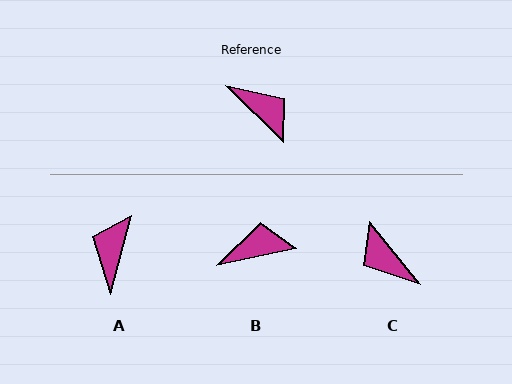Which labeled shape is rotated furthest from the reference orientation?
C, about 173 degrees away.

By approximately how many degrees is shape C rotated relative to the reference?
Approximately 173 degrees counter-clockwise.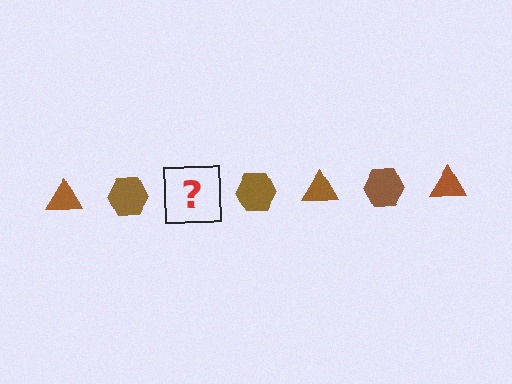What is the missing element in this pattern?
The missing element is a brown triangle.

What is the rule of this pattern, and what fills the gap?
The rule is that the pattern cycles through triangle, hexagon shapes in brown. The gap should be filled with a brown triangle.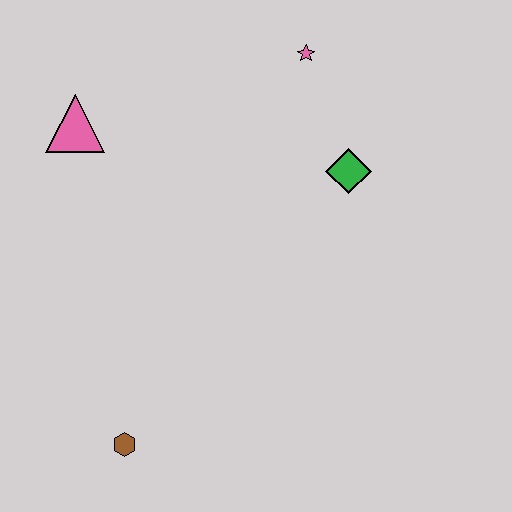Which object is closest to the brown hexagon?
The pink triangle is closest to the brown hexagon.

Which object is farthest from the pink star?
The brown hexagon is farthest from the pink star.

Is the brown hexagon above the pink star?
No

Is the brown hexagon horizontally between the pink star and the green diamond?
No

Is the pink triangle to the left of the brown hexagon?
Yes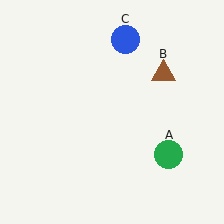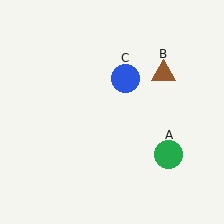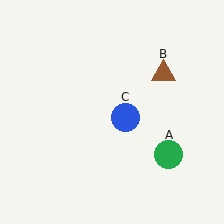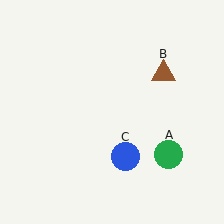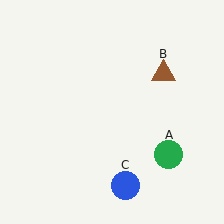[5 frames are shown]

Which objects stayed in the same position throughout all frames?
Green circle (object A) and brown triangle (object B) remained stationary.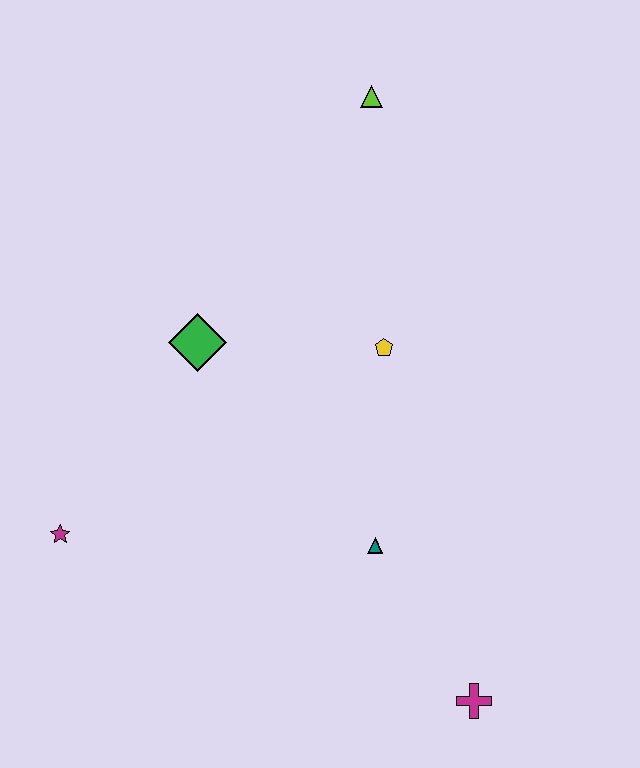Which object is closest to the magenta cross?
The teal triangle is closest to the magenta cross.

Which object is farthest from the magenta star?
The lime triangle is farthest from the magenta star.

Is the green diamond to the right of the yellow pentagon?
No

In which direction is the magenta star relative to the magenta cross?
The magenta star is to the left of the magenta cross.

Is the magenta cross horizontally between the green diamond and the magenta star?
No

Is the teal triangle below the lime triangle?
Yes